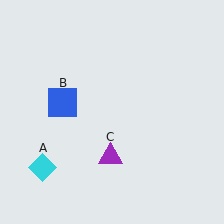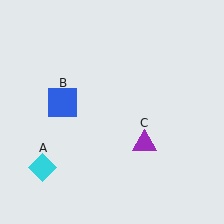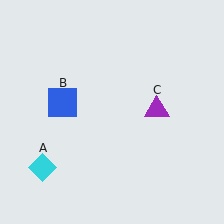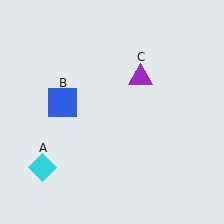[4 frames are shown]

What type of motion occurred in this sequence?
The purple triangle (object C) rotated counterclockwise around the center of the scene.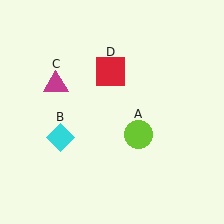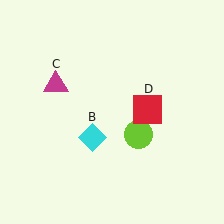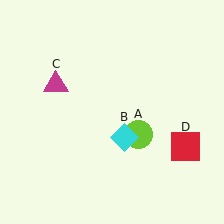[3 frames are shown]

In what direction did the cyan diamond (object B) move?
The cyan diamond (object B) moved right.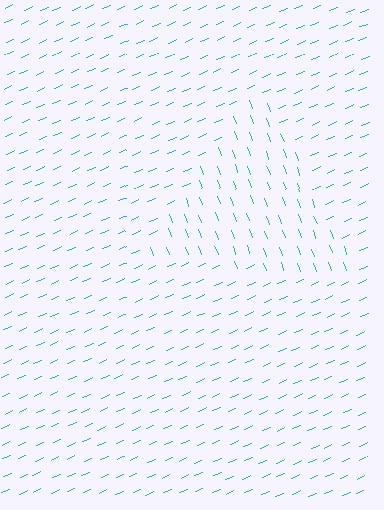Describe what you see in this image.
The image is filled with small cyan line segments. A triangle region in the image has lines oriented differently from the surrounding lines, creating a visible texture boundary.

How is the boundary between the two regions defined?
The boundary is defined purely by a change in line orientation (approximately 87 degrees difference). All lines are the same color and thickness.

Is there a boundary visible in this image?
Yes, there is a texture boundary formed by a change in line orientation.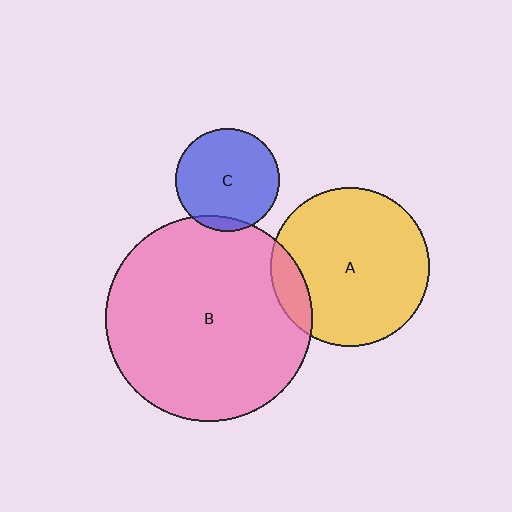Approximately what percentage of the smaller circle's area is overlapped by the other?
Approximately 10%.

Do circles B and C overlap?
Yes.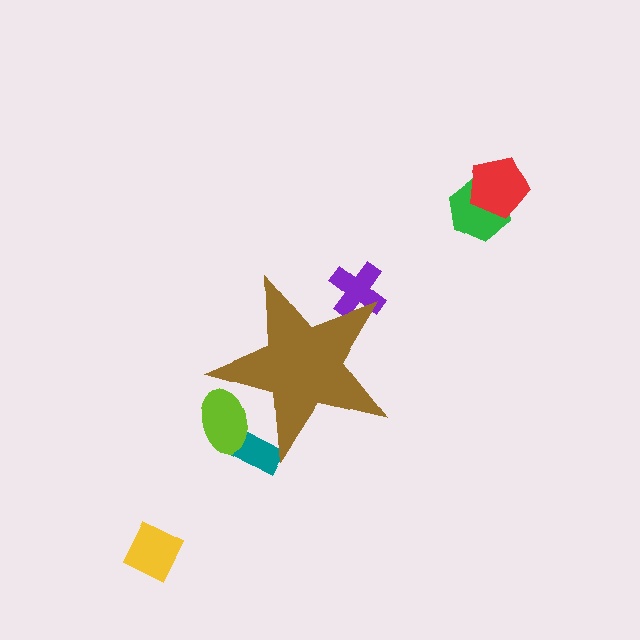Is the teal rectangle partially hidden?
Yes, the teal rectangle is partially hidden behind the brown star.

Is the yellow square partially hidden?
No, the yellow square is fully visible.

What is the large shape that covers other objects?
A brown star.